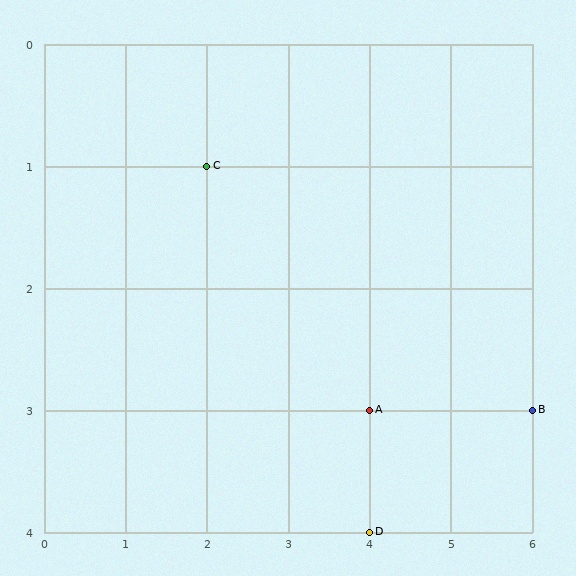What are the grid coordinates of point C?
Point C is at grid coordinates (2, 1).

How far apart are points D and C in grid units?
Points D and C are 2 columns and 3 rows apart (about 3.6 grid units diagonally).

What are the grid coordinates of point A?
Point A is at grid coordinates (4, 3).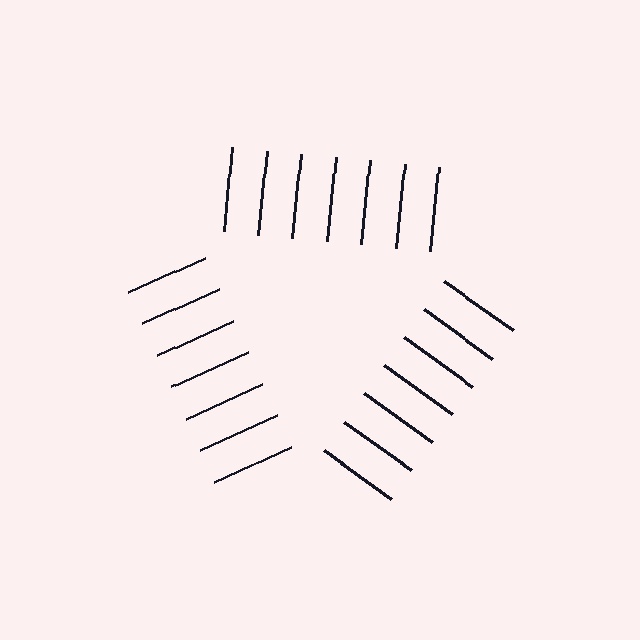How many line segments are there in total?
21 — 7 along each of the 3 edges.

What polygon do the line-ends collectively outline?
An illusory triangle — the line segments terminate on its edges but no continuous stroke is drawn.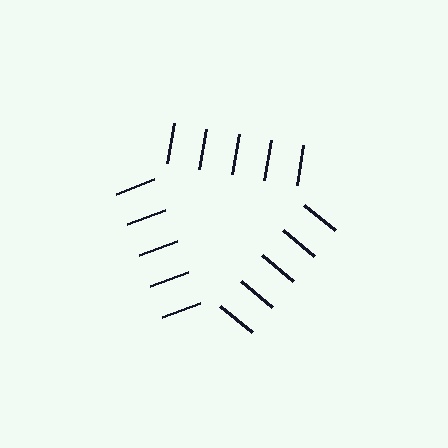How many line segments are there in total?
15 — 5 along each of the 3 edges.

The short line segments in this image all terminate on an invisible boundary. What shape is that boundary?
An illusory triangle — the line segments terminate on its edges but no continuous stroke is drawn.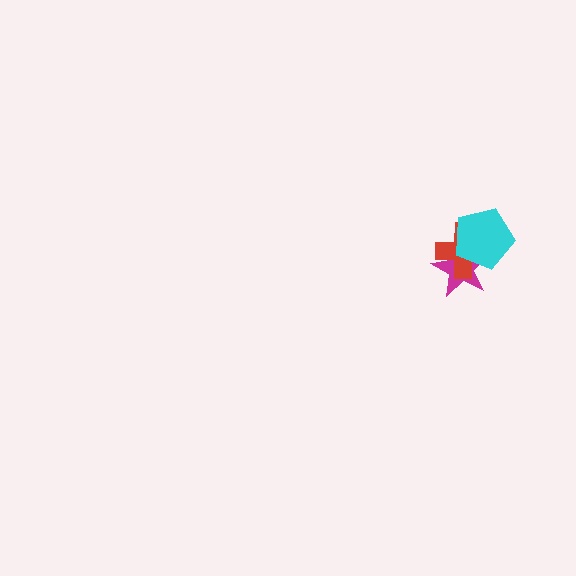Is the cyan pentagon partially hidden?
No, no other shape covers it.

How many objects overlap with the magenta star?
2 objects overlap with the magenta star.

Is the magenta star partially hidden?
Yes, it is partially covered by another shape.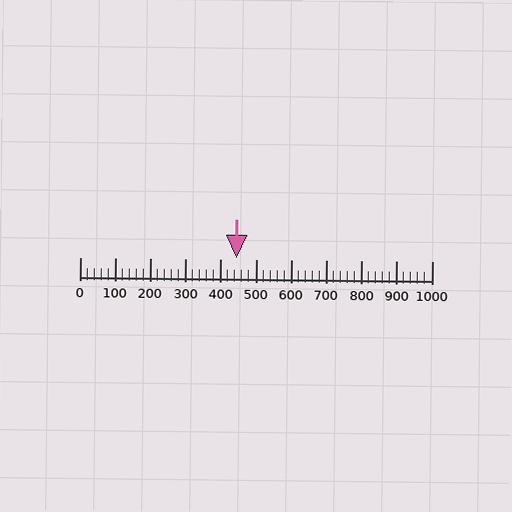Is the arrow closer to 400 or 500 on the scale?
The arrow is closer to 400.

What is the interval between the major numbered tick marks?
The major tick marks are spaced 100 units apart.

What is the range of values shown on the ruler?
The ruler shows values from 0 to 1000.